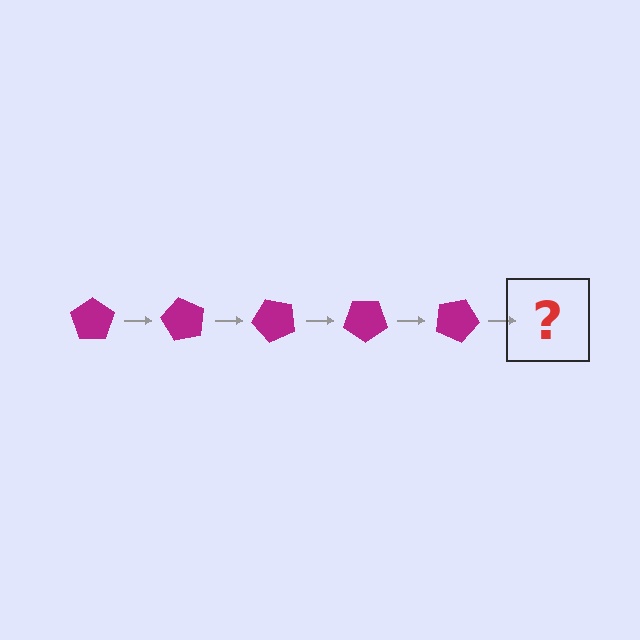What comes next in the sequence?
The next element should be a magenta pentagon rotated 300 degrees.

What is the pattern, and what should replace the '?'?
The pattern is that the pentagon rotates 60 degrees each step. The '?' should be a magenta pentagon rotated 300 degrees.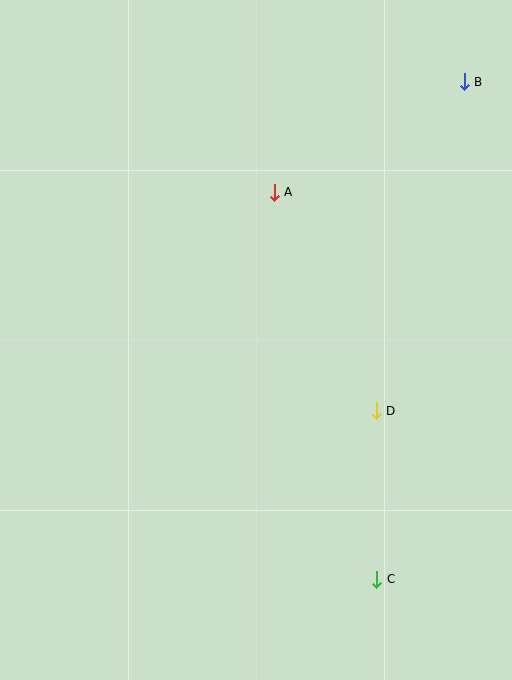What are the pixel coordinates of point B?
Point B is at (464, 82).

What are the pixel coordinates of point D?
Point D is at (376, 411).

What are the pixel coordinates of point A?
Point A is at (274, 192).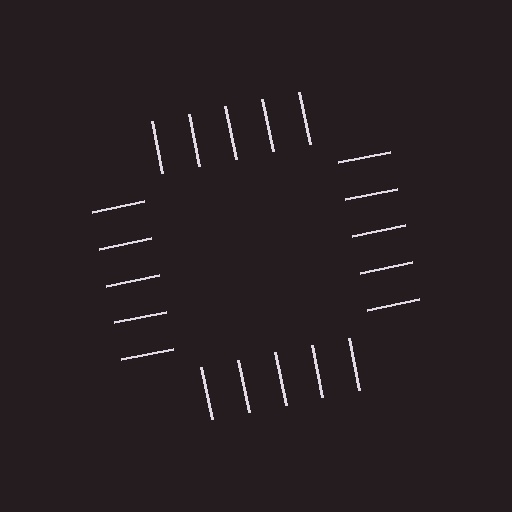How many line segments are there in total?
20 — 5 along each of the 4 edges.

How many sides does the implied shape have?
4 sides — the line-ends trace a square.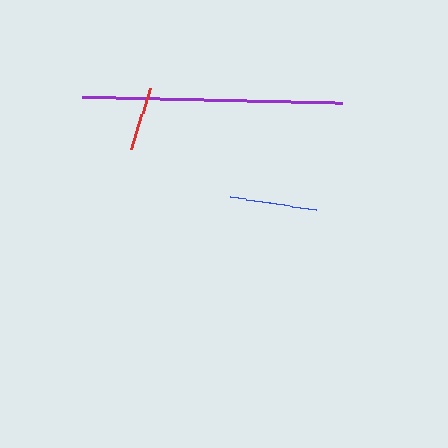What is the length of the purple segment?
The purple segment is approximately 260 pixels long.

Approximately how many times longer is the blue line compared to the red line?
The blue line is approximately 1.4 times the length of the red line.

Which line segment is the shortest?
The red line is the shortest at approximately 63 pixels.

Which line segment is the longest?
The purple line is the longest at approximately 260 pixels.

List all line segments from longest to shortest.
From longest to shortest: purple, blue, red.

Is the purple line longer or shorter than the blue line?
The purple line is longer than the blue line.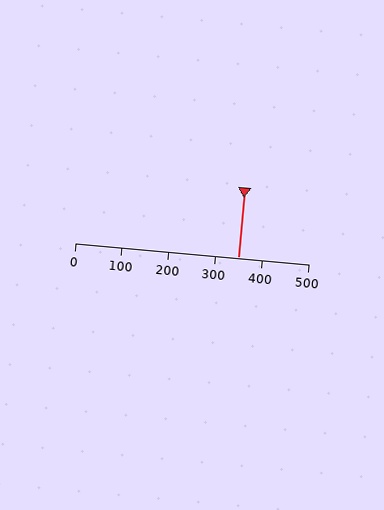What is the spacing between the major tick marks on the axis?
The major ticks are spaced 100 apart.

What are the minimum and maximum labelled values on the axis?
The axis runs from 0 to 500.